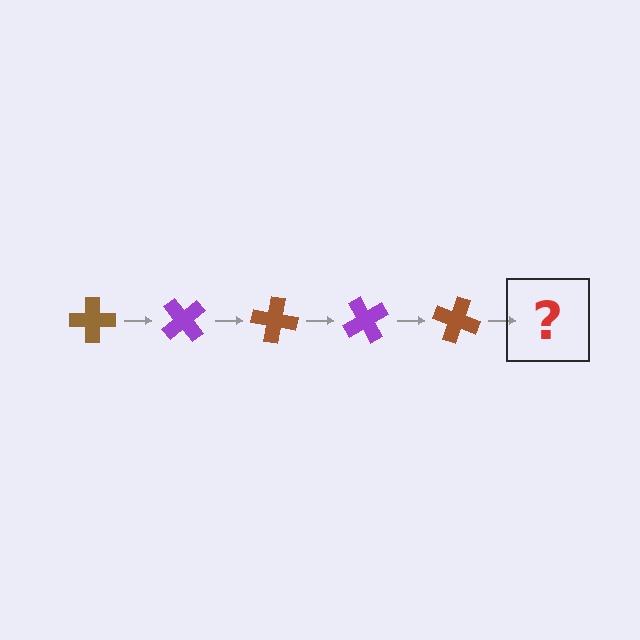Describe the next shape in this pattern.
It should be a purple cross, rotated 250 degrees from the start.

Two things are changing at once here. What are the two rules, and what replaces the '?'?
The two rules are that it rotates 50 degrees each step and the color cycles through brown and purple. The '?' should be a purple cross, rotated 250 degrees from the start.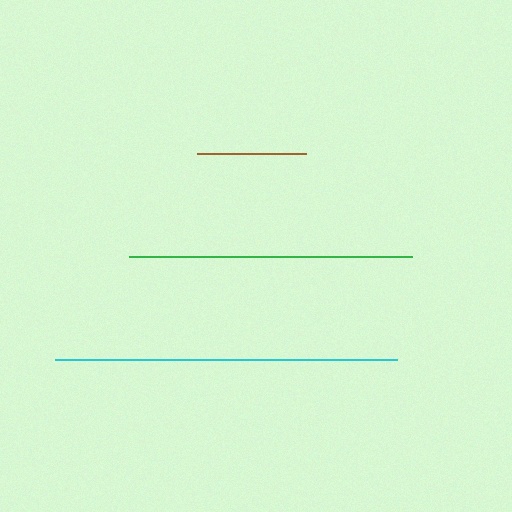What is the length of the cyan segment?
The cyan segment is approximately 341 pixels long.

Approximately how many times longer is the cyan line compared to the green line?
The cyan line is approximately 1.2 times the length of the green line.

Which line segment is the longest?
The cyan line is the longest at approximately 341 pixels.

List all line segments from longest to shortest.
From longest to shortest: cyan, green, brown.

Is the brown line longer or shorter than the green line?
The green line is longer than the brown line.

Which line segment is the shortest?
The brown line is the shortest at approximately 109 pixels.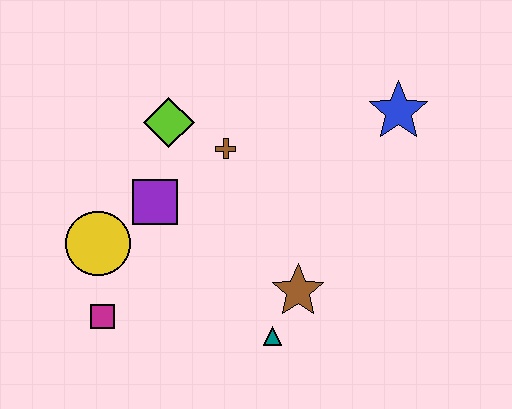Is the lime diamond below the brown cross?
No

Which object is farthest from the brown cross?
The magenta square is farthest from the brown cross.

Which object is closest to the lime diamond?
The brown cross is closest to the lime diamond.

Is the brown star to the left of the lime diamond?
No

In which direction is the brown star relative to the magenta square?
The brown star is to the right of the magenta square.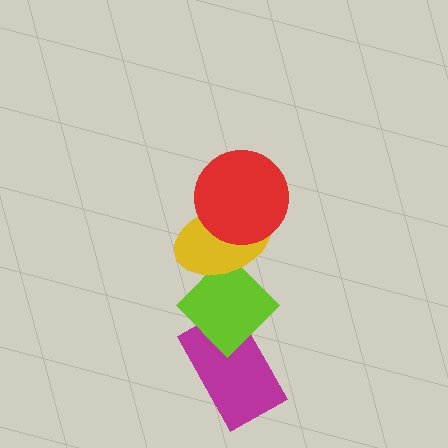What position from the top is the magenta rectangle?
The magenta rectangle is 4th from the top.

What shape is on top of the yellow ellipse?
The red circle is on top of the yellow ellipse.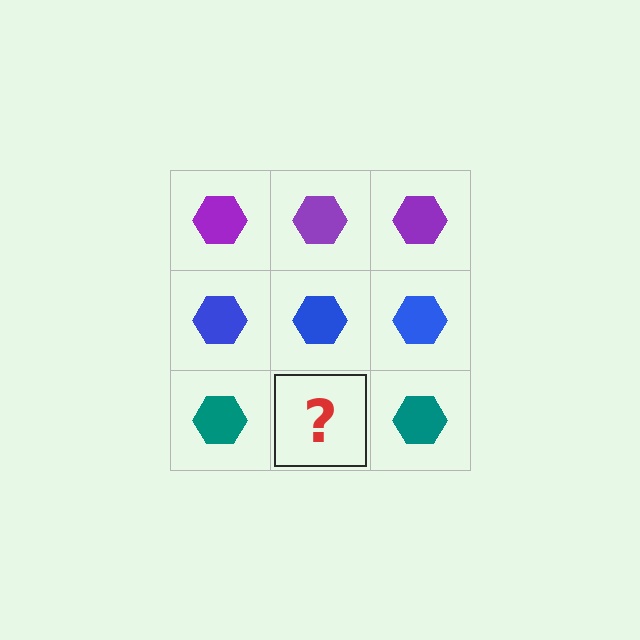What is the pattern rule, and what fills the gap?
The rule is that each row has a consistent color. The gap should be filled with a teal hexagon.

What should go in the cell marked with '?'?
The missing cell should contain a teal hexagon.